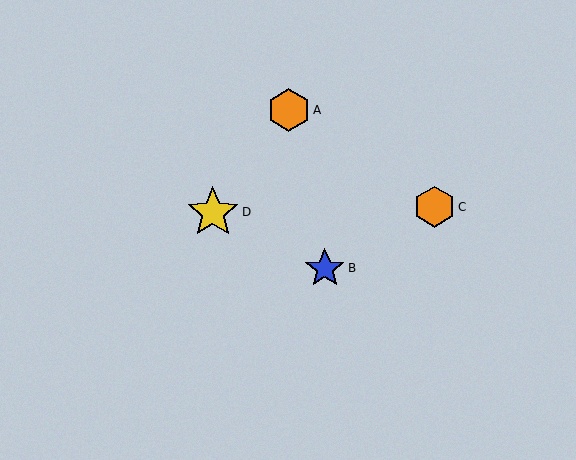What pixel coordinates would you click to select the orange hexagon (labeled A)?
Click at (289, 110) to select the orange hexagon A.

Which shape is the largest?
The yellow star (labeled D) is the largest.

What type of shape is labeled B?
Shape B is a blue star.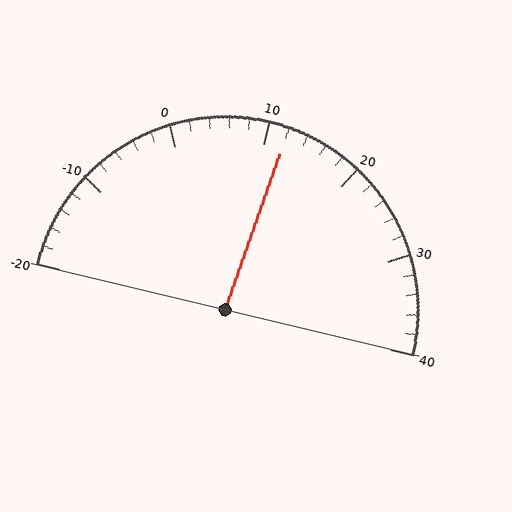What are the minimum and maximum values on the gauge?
The gauge ranges from -20 to 40.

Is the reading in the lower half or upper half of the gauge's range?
The reading is in the upper half of the range (-20 to 40).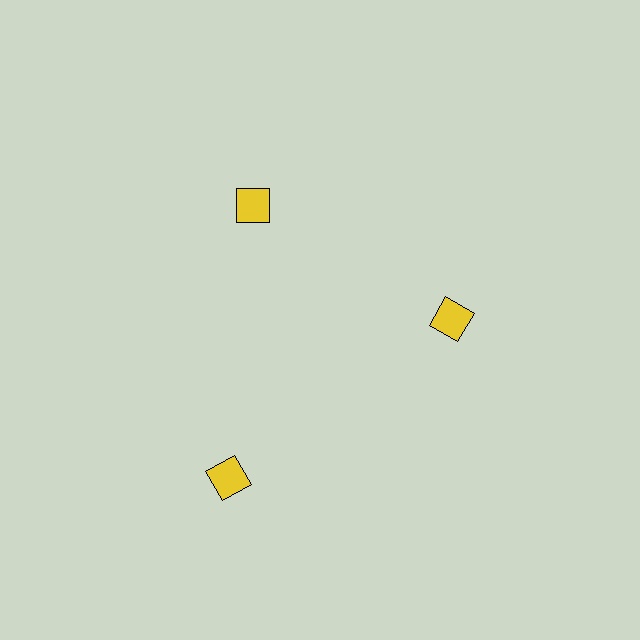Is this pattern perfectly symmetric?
No. The 3 yellow diamonds are arranged in a ring, but one element near the 7 o'clock position is pushed outward from the center, breaking the 3-fold rotational symmetry.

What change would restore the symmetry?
The symmetry would be restored by moving it inward, back onto the ring so that all 3 diamonds sit at equal angles and equal distance from the center.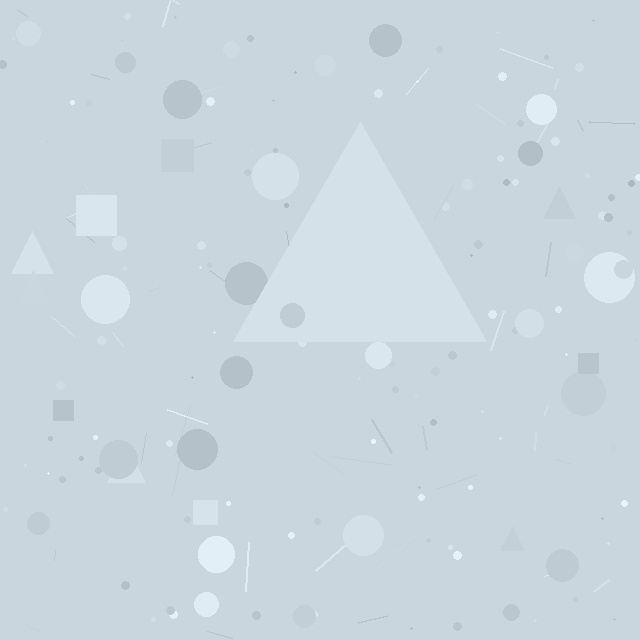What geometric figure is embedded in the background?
A triangle is embedded in the background.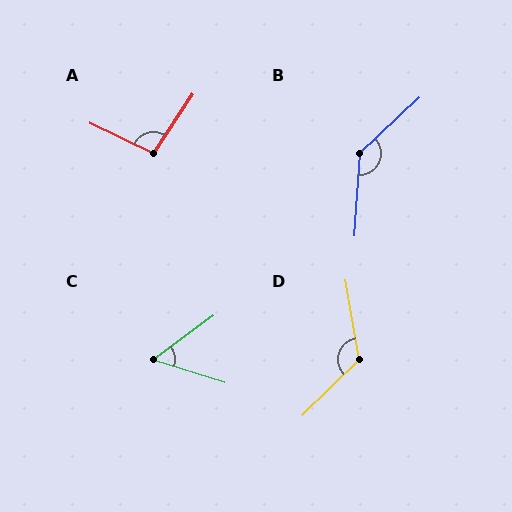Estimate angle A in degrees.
Approximately 98 degrees.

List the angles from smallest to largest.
C (54°), A (98°), D (125°), B (137°).